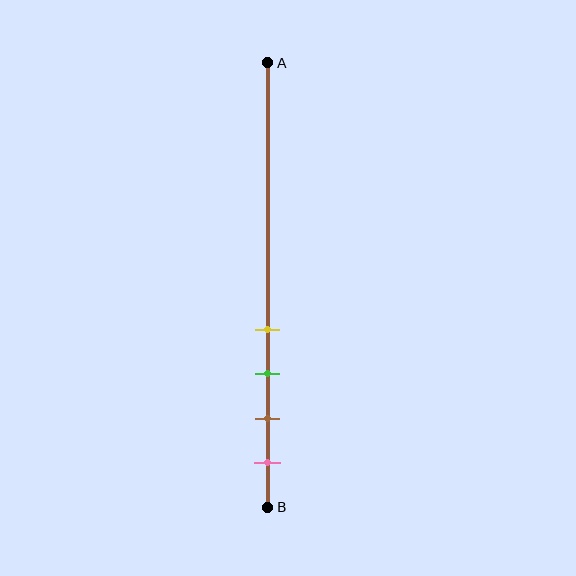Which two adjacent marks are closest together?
The yellow and green marks are the closest adjacent pair.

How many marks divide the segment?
There are 4 marks dividing the segment.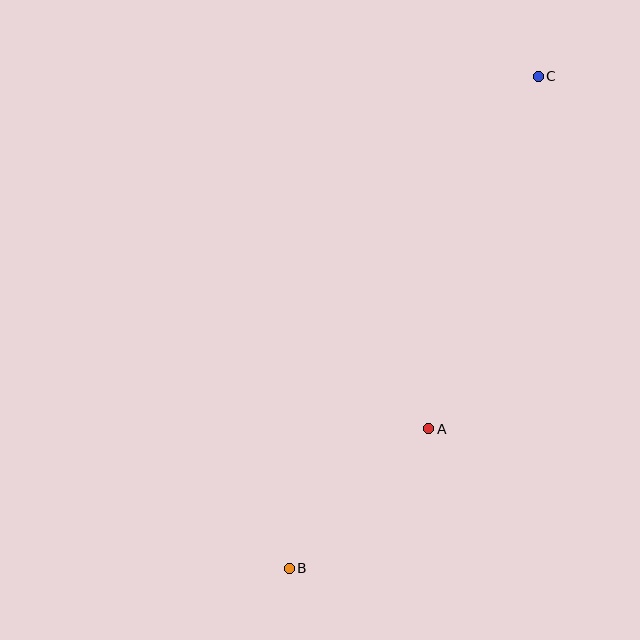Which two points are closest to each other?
Points A and B are closest to each other.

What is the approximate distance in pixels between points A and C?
The distance between A and C is approximately 369 pixels.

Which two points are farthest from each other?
Points B and C are farthest from each other.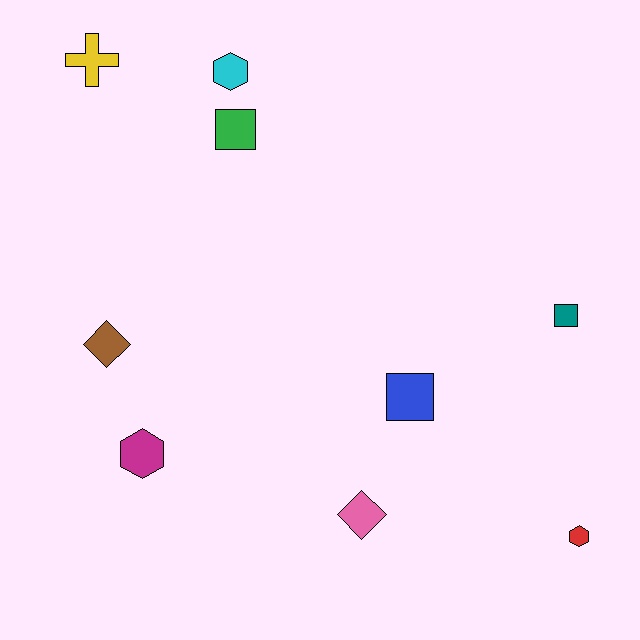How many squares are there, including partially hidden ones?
There are 3 squares.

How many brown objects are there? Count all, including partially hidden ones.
There is 1 brown object.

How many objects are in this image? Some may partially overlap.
There are 9 objects.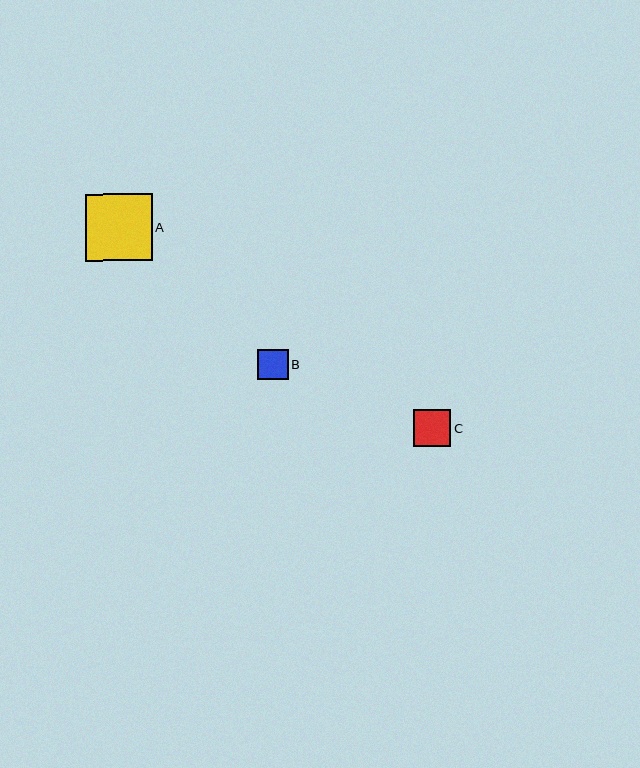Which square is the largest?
Square A is the largest with a size of approximately 67 pixels.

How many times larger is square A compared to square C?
Square A is approximately 1.8 times the size of square C.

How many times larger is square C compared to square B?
Square C is approximately 1.2 times the size of square B.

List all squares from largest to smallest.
From largest to smallest: A, C, B.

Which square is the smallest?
Square B is the smallest with a size of approximately 30 pixels.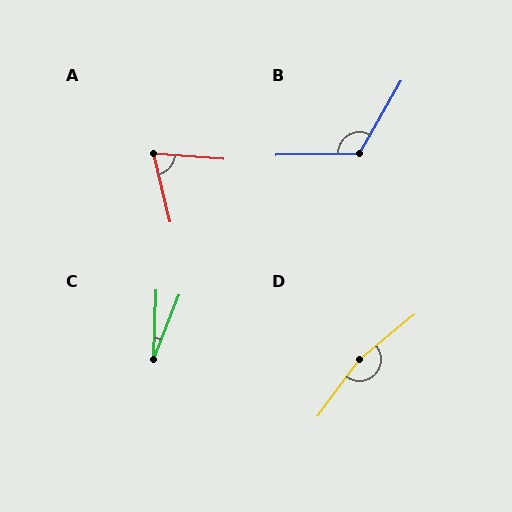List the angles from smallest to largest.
C (20°), A (72°), B (121°), D (165°).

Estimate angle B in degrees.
Approximately 121 degrees.